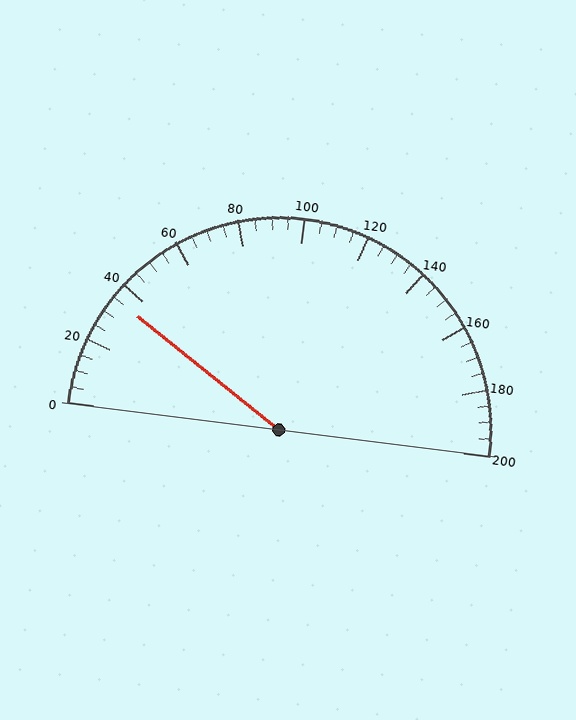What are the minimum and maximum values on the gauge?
The gauge ranges from 0 to 200.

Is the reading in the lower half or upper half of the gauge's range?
The reading is in the lower half of the range (0 to 200).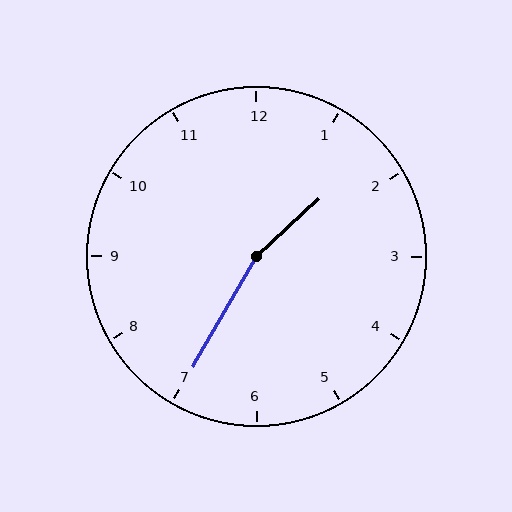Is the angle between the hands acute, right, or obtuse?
It is obtuse.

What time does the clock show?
1:35.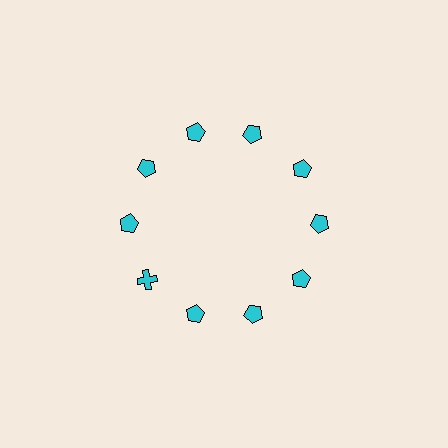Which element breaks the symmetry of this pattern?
The cyan cross at roughly the 8 o'clock position breaks the symmetry. All other shapes are cyan pentagons.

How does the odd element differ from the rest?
It has a different shape: cross instead of pentagon.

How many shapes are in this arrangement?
There are 10 shapes arranged in a ring pattern.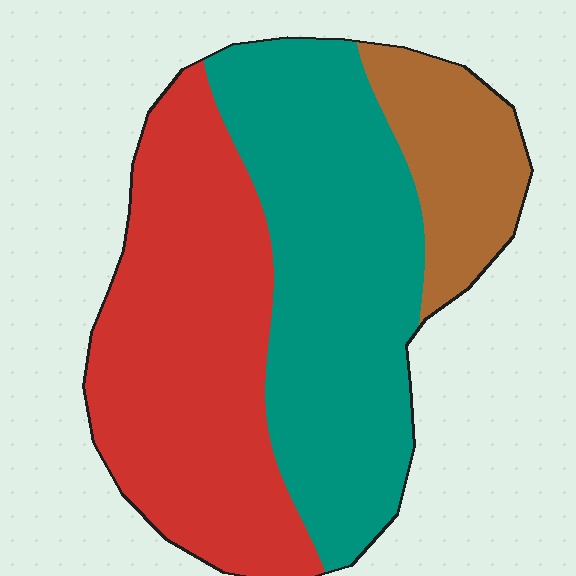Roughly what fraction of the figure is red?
Red covers about 40% of the figure.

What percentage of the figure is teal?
Teal covers 43% of the figure.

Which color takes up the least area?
Brown, at roughly 15%.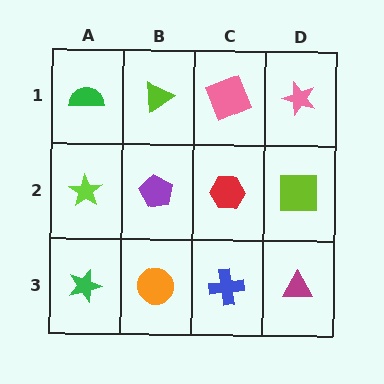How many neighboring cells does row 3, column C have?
3.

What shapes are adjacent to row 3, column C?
A red hexagon (row 2, column C), an orange circle (row 3, column B), a magenta triangle (row 3, column D).